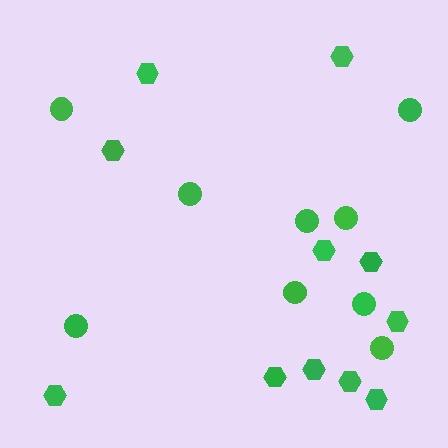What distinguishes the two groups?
There are 2 groups: one group of hexagons (11) and one group of circles (9).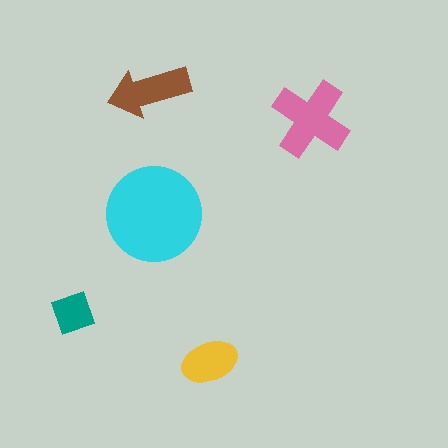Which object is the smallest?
The teal diamond.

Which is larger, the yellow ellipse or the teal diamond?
The yellow ellipse.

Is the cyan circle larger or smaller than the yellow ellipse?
Larger.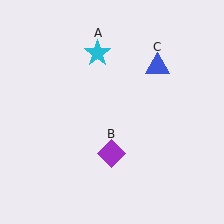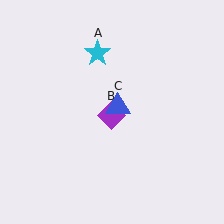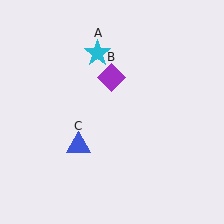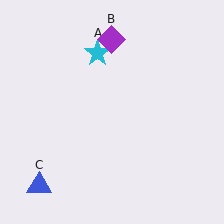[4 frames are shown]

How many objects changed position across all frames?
2 objects changed position: purple diamond (object B), blue triangle (object C).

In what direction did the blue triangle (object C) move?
The blue triangle (object C) moved down and to the left.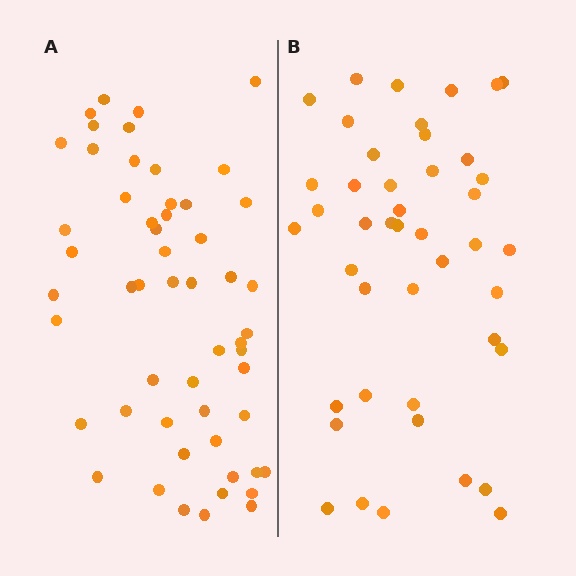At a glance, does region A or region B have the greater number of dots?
Region A (the left region) has more dots.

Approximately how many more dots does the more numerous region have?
Region A has roughly 10 or so more dots than region B.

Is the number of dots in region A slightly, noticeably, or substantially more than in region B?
Region A has only slightly more — the two regions are fairly close. The ratio is roughly 1.2 to 1.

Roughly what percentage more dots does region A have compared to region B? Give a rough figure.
About 25% more.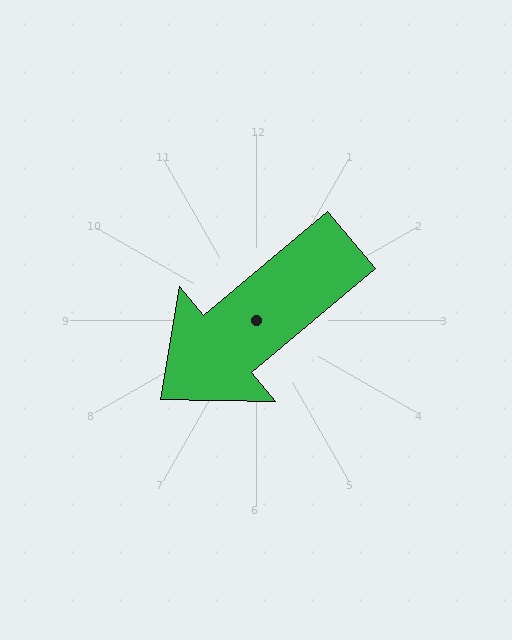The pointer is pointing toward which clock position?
Roughly 8 o'clock.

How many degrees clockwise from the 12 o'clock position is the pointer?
Approximately 230 degrees.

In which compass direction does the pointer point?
Southwest.